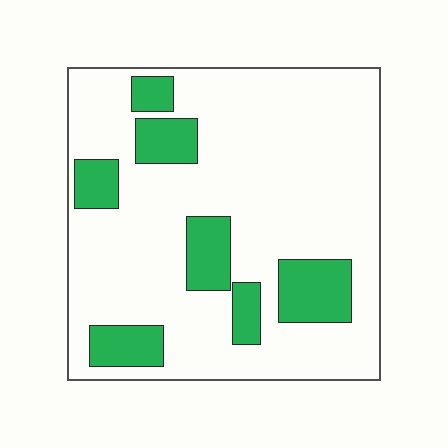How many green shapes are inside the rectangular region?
7.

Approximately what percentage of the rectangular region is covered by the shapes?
Approximately 20%.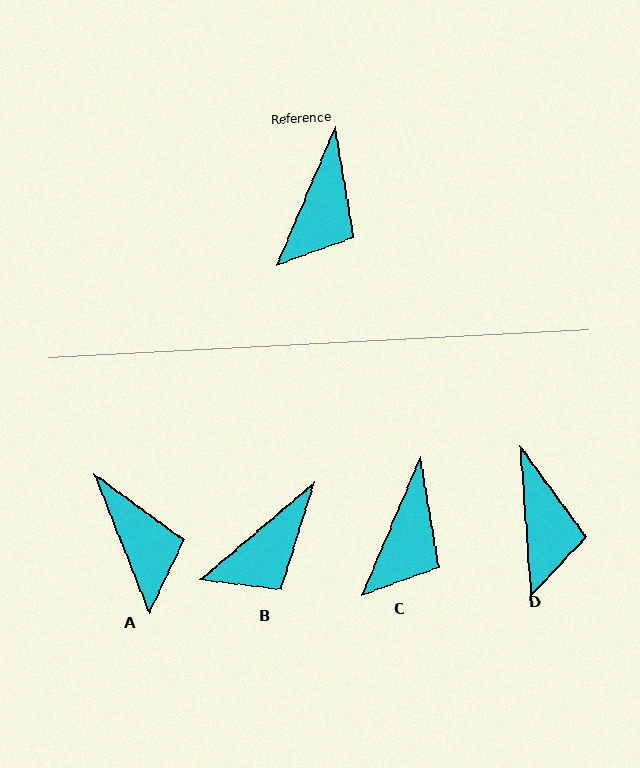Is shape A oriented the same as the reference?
No, it is off by about 44 degrees.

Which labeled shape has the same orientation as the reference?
C.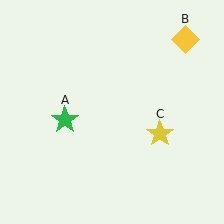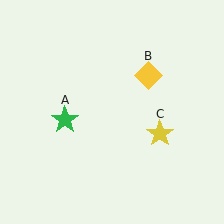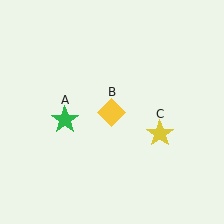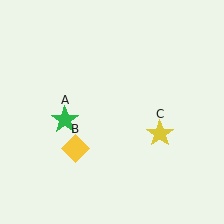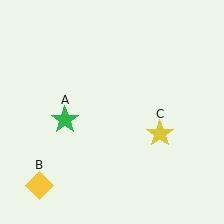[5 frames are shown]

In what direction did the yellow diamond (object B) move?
The yellow diamond (object B) moved down and to the left.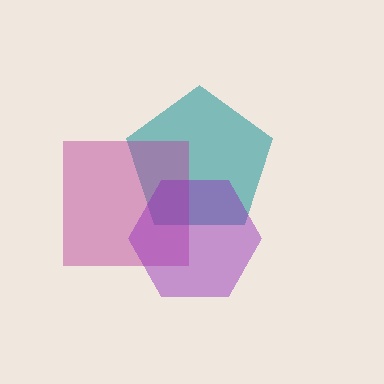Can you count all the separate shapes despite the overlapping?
Yes, there are 3 separate shapes.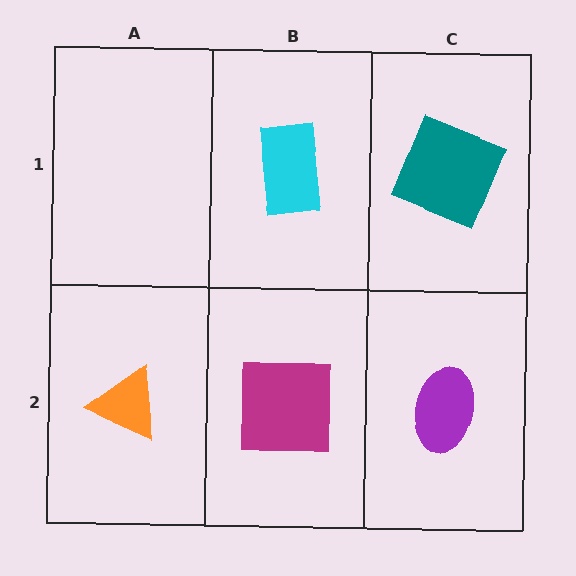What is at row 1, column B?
A cyan rectangle.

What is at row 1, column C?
A teal square.